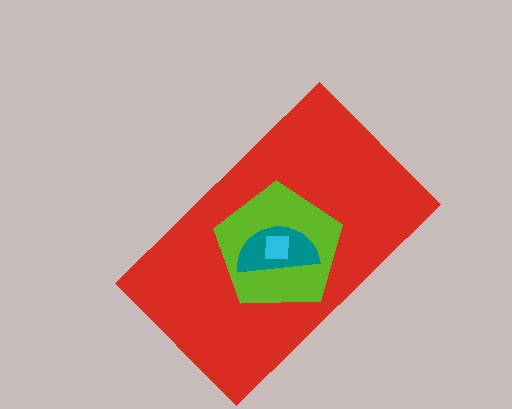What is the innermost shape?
The cyan square.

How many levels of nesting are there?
4.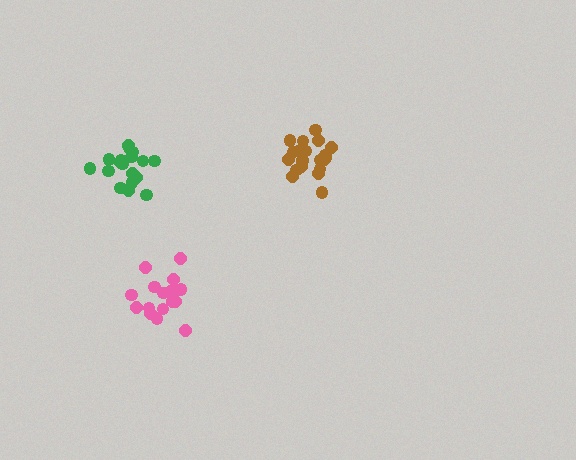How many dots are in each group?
Group 1: 17 dots, Group 2: 18 dots, Group 3: 20 dots (55 total).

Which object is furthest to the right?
The brown cluster is rightmost.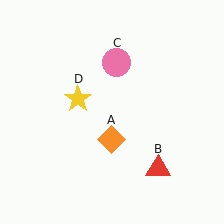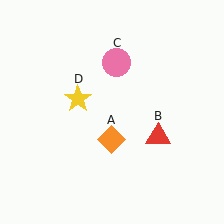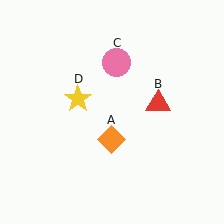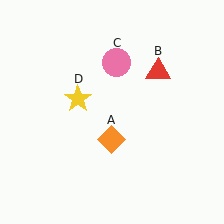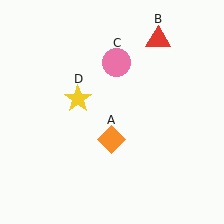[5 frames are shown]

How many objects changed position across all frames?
1 object changed position: red triangle (object B).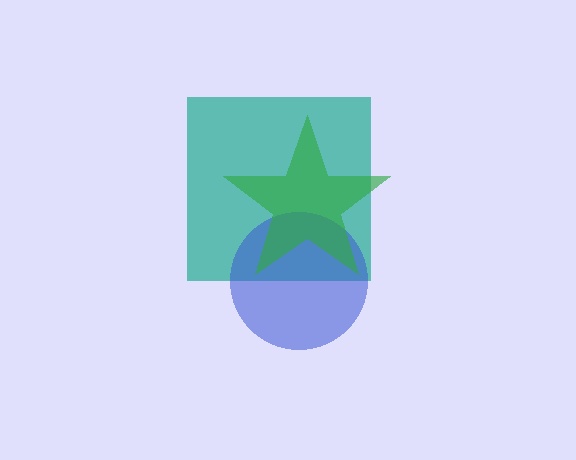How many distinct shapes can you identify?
There are 3 distinct shapes: a teal square, a blue circle, a green star.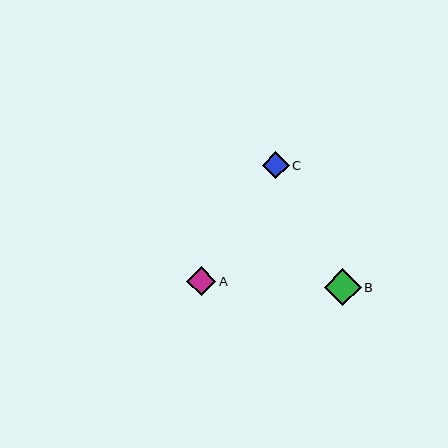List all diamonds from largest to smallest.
From largest to smallest: B, A, C.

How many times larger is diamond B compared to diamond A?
Diamond B is approximately 1.3 times the size of diamond A.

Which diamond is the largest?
Diamond B is the largest with a size of approximately 37 pixels.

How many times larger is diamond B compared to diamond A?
Diamond B is approximately 1.3 times the size of diamond A.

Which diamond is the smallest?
Diamond C is the smallest with a size of approximately 27 pixels.